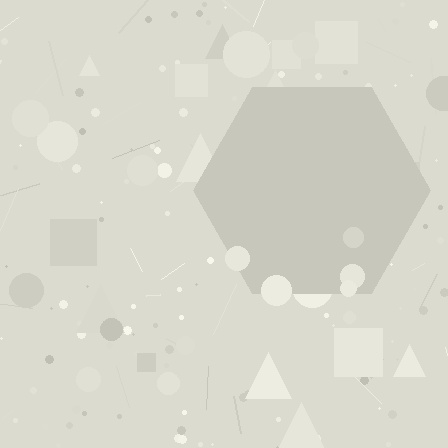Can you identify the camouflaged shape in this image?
The camouflaged shape is a hexagon.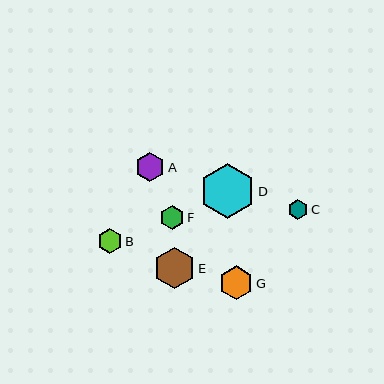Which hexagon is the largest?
Hexagon D is the largest with a size of approximately 55 pixels.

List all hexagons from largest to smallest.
From largest to smallest: D, E, G, A, B, F, C.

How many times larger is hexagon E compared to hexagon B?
Hexagon E is approximately 1.7 times the size of hexagon B.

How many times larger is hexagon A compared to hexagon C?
Hexagon A is approximately 1.5 times the size of hexagon C.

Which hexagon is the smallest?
Hexagon C is the smallest with a size of approximately 20 pixels.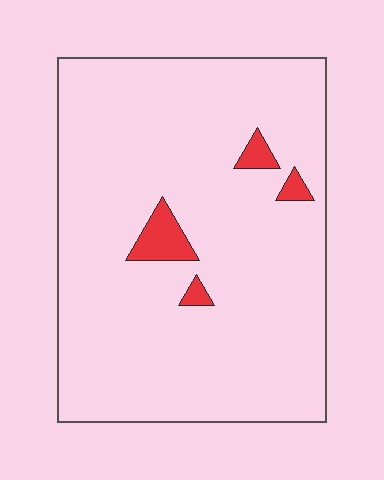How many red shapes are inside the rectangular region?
4.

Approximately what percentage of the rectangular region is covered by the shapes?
Approximately 5%.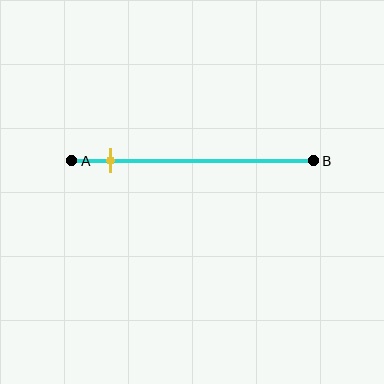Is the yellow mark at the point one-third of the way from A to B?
No, the mark is at about 15% from A, not at the 33% one-third point.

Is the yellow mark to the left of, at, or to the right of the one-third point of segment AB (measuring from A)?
The yellow mark is to the left of the one-third point of segment AB.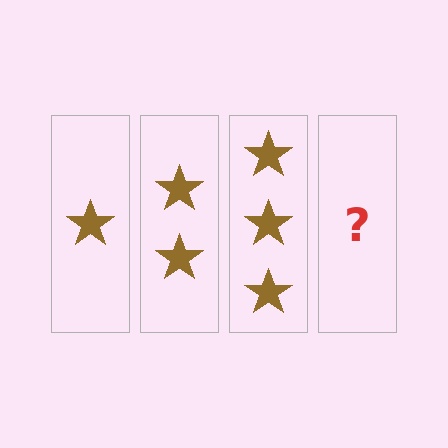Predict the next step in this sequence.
The next step is 4 stars.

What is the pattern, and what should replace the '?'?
The pattern is that each step adds one more star. The '?' should be 4 stars.